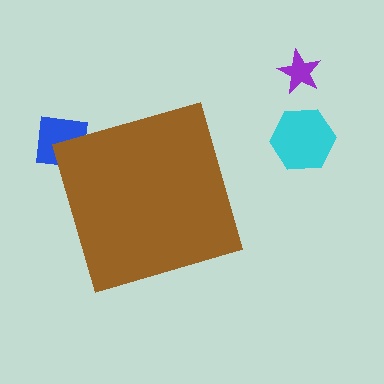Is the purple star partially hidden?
No, the purple star is fully visible.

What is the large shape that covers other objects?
A brown diamond.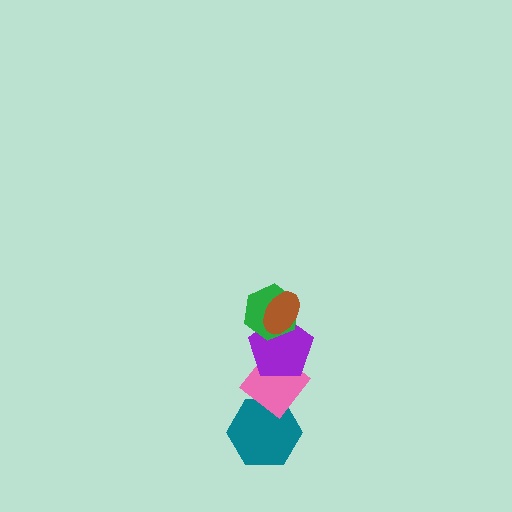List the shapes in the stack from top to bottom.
From top to bottom: the brown ellipse, the green hexagon, the purple pentagon, the pink diamond, the teal hexagon.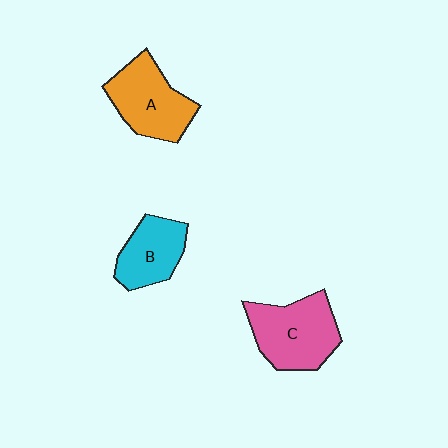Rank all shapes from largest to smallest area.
From largest to smallest: C (pink), A (orange), B (cyan).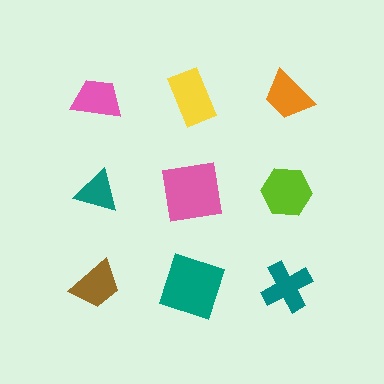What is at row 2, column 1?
A teal triangle.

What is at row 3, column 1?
A brown trapezoid.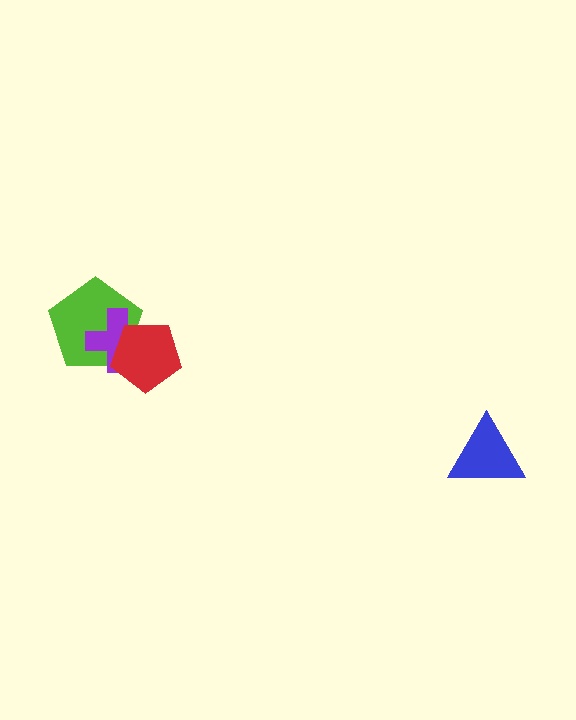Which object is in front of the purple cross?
The red pentagon is in front of the purple cross.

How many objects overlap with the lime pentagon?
2 objects overlap with the lime pentagon.